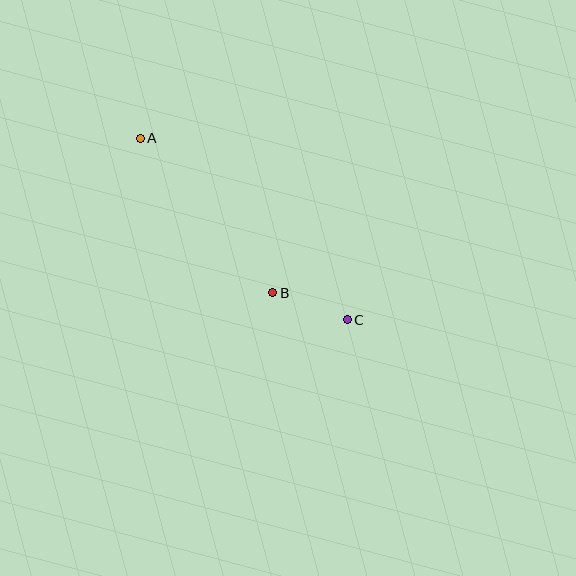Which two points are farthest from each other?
Points A and C are farthest from each other.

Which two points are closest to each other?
Points B and C are closest to each other.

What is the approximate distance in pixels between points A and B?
The distance between A and B is approximately 203 pixels.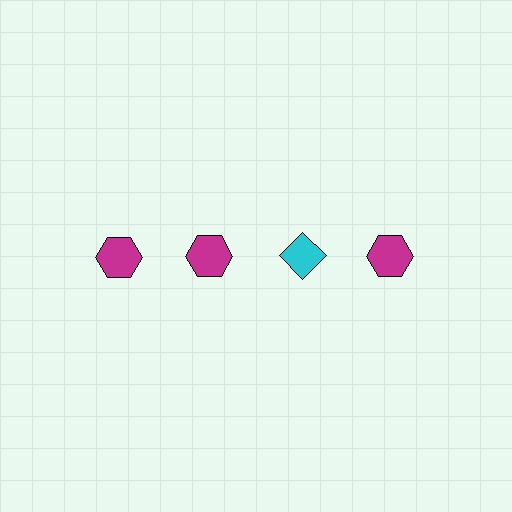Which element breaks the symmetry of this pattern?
The cyan diamond in the top row, center column breaks the symmetry. All other shapes are magenta hexagons.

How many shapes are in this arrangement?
There are 4 shapes arranged in a grid pattern.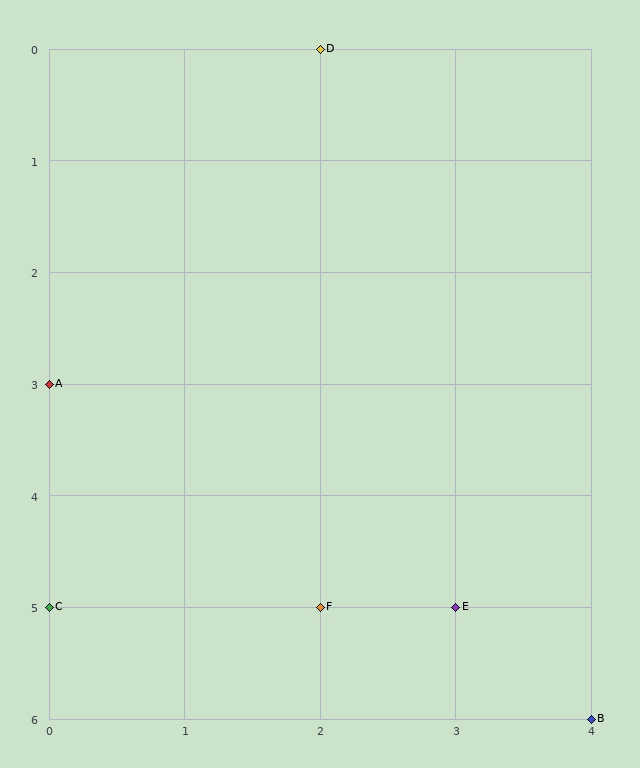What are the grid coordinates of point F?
Point F is at grid coordinates (2, 5).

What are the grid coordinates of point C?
Point C is at grid coordinates (0, 5).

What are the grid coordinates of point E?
Point E is at grid coordinates (3, 5).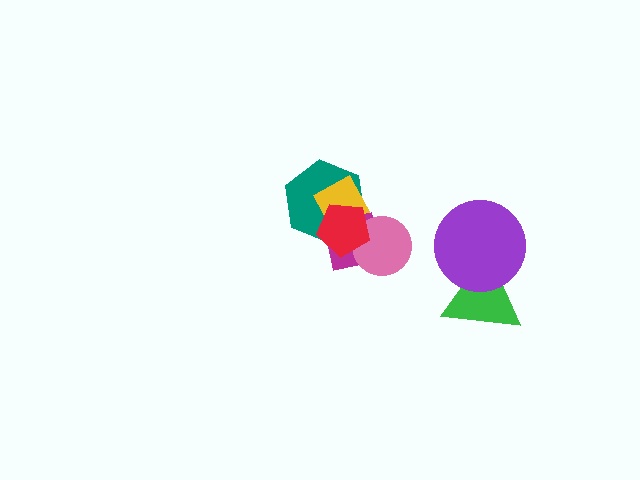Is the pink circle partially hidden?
Yes, it is partially covered by another shape.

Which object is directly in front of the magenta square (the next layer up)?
The pink circle is directly in front of the magenta square.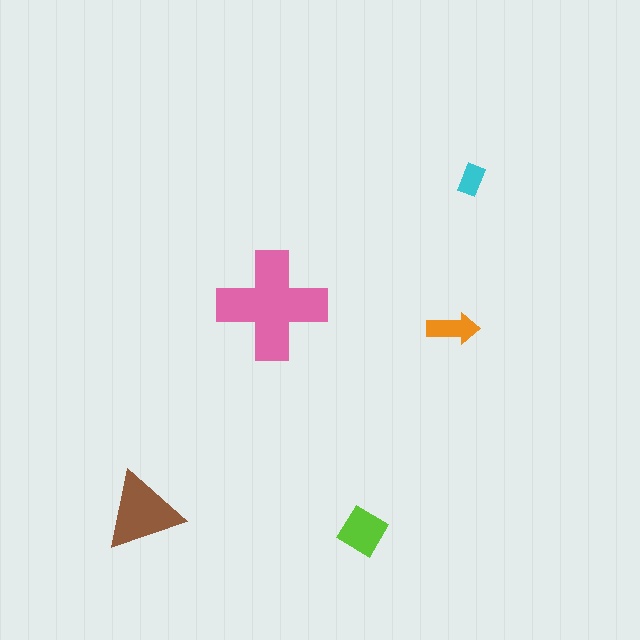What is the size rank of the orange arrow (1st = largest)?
4th.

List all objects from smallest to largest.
The cyan rectangle, the orange arrow, the lime diamond, the brown triangle, the pink cross.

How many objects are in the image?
There are 5 objects in the image.